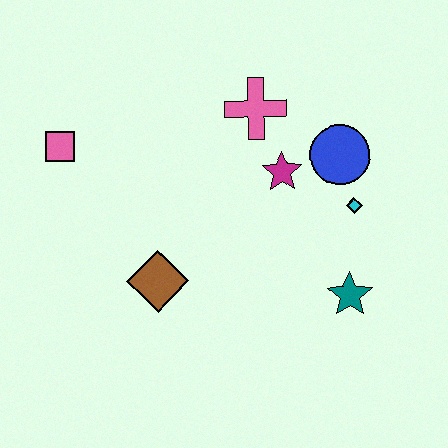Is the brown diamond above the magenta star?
No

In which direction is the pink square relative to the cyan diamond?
The pink square is to the left of the cyan diamond.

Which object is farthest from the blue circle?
The pink square is farthest from the blue circle.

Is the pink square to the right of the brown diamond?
No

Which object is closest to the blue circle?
The cyan diamond is closest to the blue circle.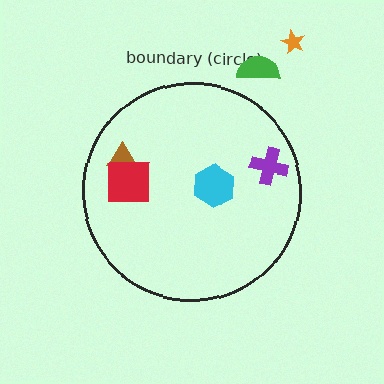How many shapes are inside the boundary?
4 inside, 2 outside.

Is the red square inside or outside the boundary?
Inside.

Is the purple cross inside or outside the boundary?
Inside.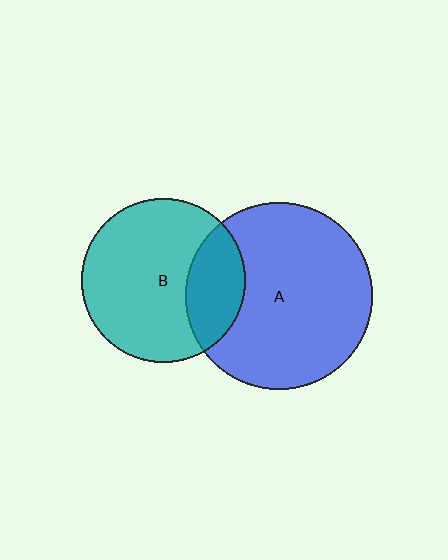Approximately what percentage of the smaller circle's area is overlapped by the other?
Approximately 25%.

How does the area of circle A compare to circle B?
Approximately 1.3 times.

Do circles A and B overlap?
Yes.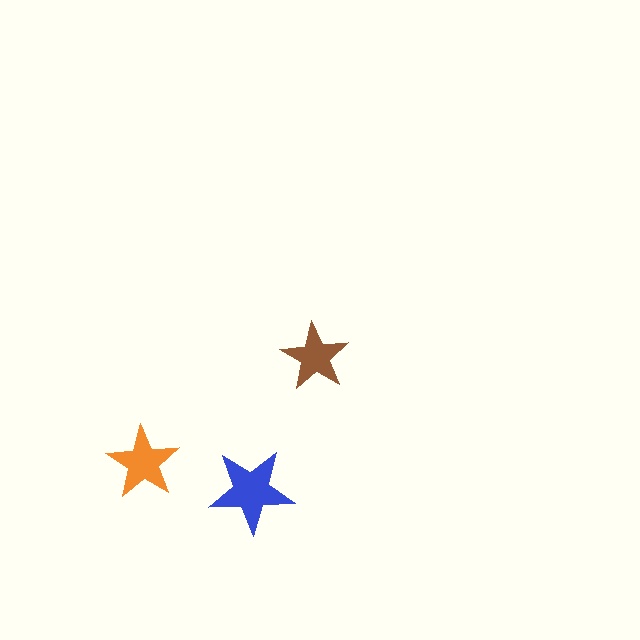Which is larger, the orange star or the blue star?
The blue one.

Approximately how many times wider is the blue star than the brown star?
About 1.5 times wider.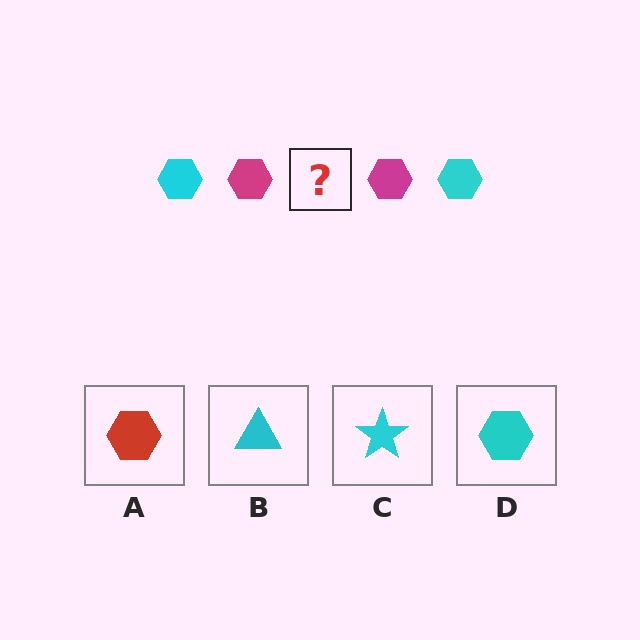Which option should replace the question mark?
Option D.